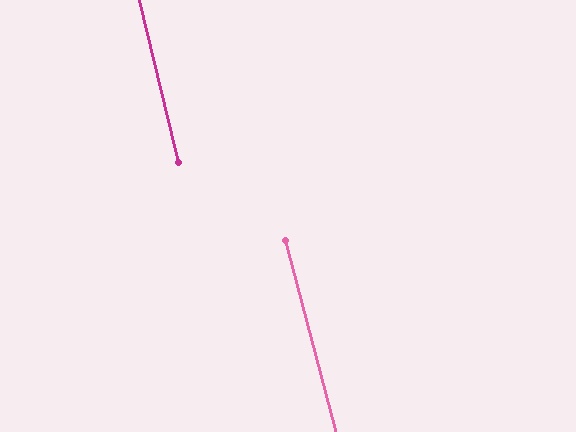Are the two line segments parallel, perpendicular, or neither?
Parallel — their directions differ by only 1.4°.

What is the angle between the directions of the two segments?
Approximately 1 degree.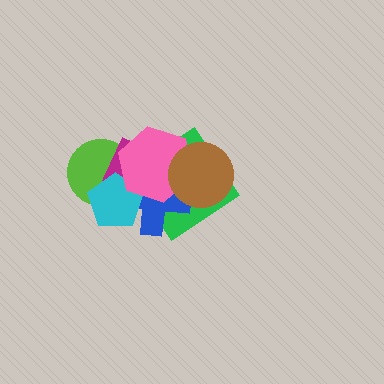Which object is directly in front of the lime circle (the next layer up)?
The magenta rectangle is directly in front of the lime circle.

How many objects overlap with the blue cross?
6 objects overlap with the blue cross.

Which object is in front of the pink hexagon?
The brown circle is in front of the pink hexagon.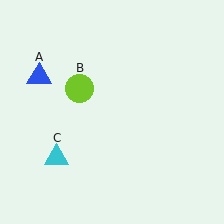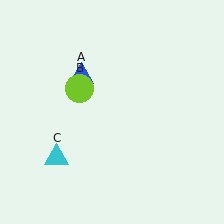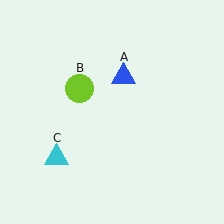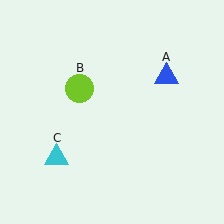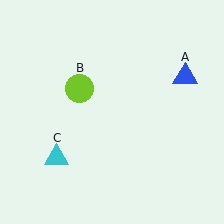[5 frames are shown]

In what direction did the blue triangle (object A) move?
The blue triangle (object A) moved right.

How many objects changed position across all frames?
1 object changed position: blue triangle (object A).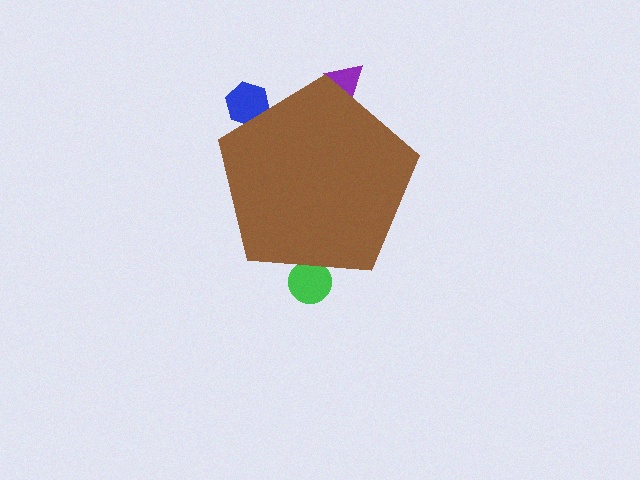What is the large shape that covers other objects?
A brown pentagon.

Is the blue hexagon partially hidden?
Yes, the blue hexagon is partially hidden behind the brown pentagon.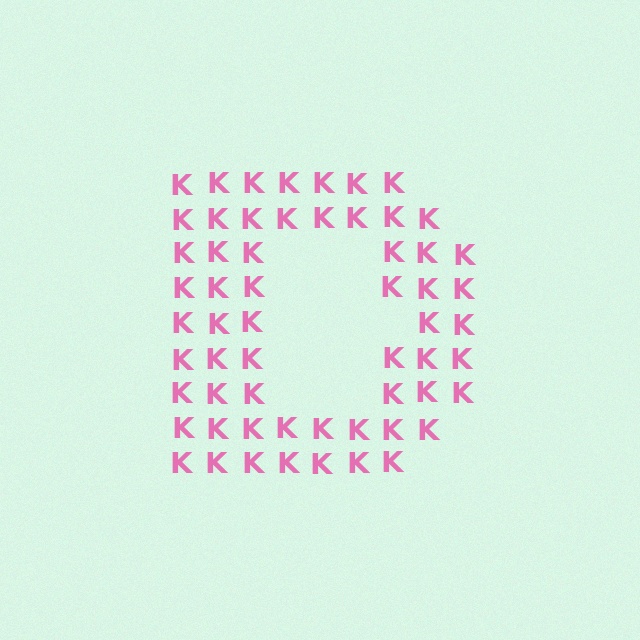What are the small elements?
The small elements are letter K's.